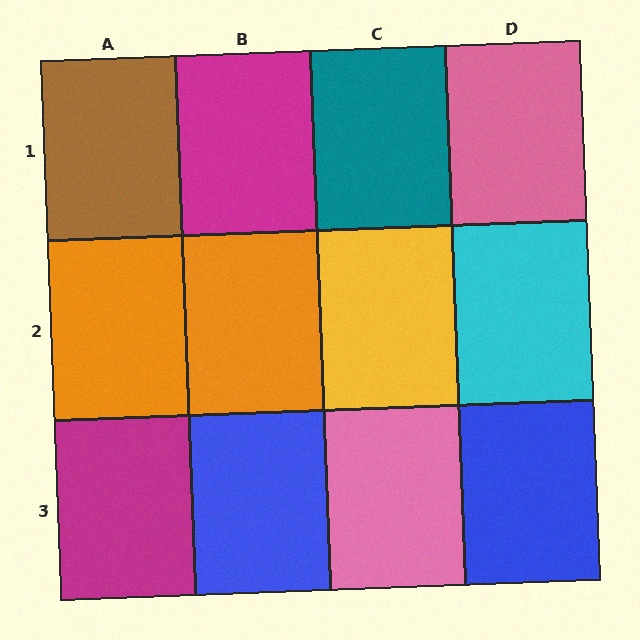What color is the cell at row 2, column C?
Yellow.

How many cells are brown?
1 cell is brown.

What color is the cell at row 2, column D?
Cyan.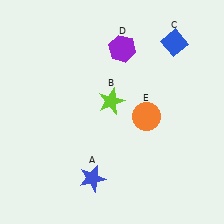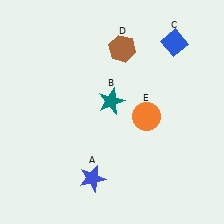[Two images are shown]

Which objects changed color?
B changed from lime to teal. D changed from purple to brown.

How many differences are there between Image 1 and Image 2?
There are 2 differences between the two images.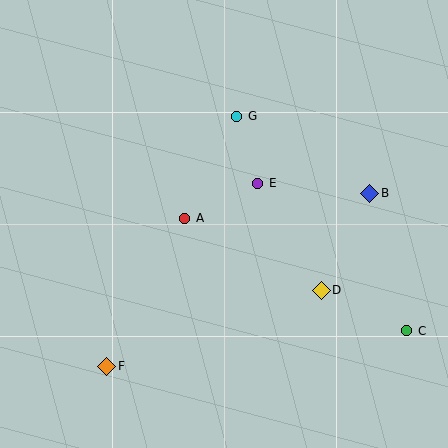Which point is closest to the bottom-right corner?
Point C is closest to the bottom-right corner.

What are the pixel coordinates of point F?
Point F is at (107, 366).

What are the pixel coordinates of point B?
Point B is at (370, 193).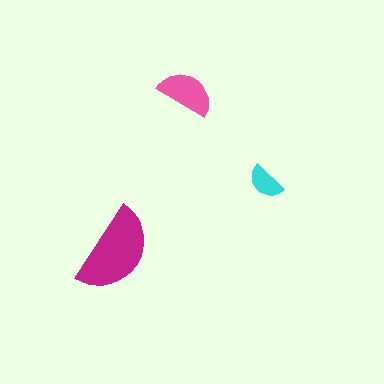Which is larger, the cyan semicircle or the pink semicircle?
The pink one.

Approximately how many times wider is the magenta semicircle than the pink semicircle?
About 1.5 times wider.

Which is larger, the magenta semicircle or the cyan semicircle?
The magenta one.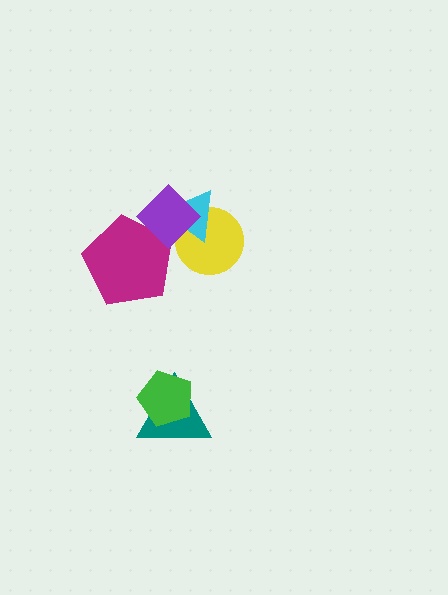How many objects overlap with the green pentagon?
1 object overlaps with the green pentagon.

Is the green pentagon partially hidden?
No, no other shape covers it.